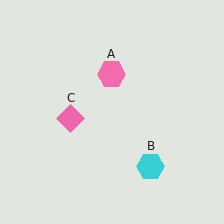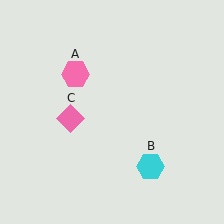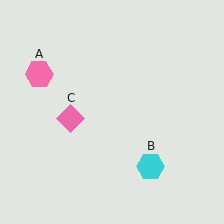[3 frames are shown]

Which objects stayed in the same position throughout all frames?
Cyan hexagon (object B) and pink diamond (object C) remained stationary.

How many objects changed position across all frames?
1 object changed position: pink hexagon (object A).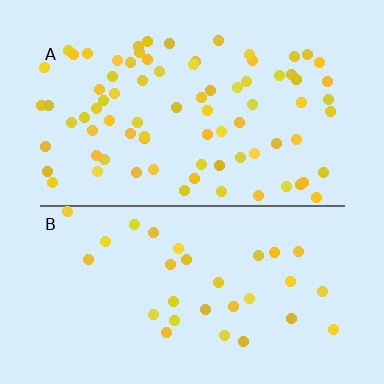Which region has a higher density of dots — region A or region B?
A (the top).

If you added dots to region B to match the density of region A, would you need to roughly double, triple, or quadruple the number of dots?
Approximately triple.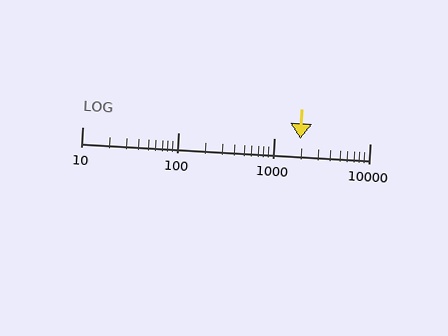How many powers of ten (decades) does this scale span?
The scale spans 3 decades, from 10 to 10000.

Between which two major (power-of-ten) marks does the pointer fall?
The pointer is between 1000 and 10000.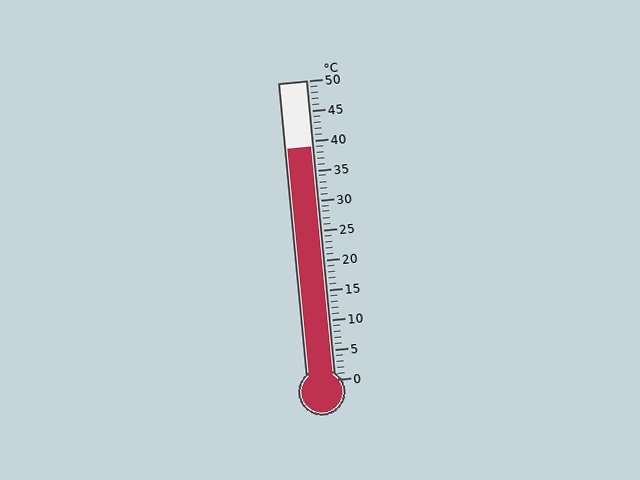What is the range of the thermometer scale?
The thermometer scale ranges from 0°C to 50°C.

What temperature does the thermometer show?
The thermometer shows approximately 39°C.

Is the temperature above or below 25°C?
The temperature is above 25°C.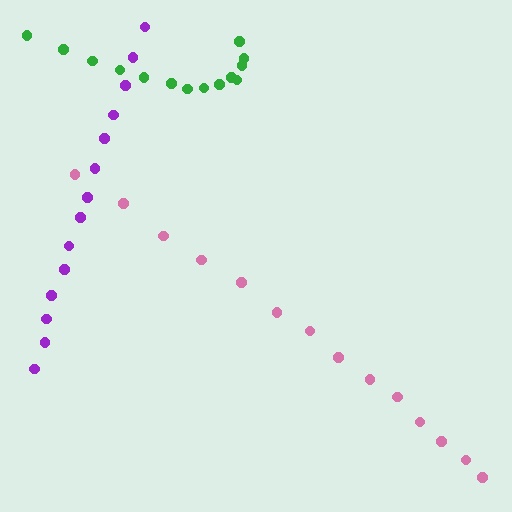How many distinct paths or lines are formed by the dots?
There are 3 distinct paths.